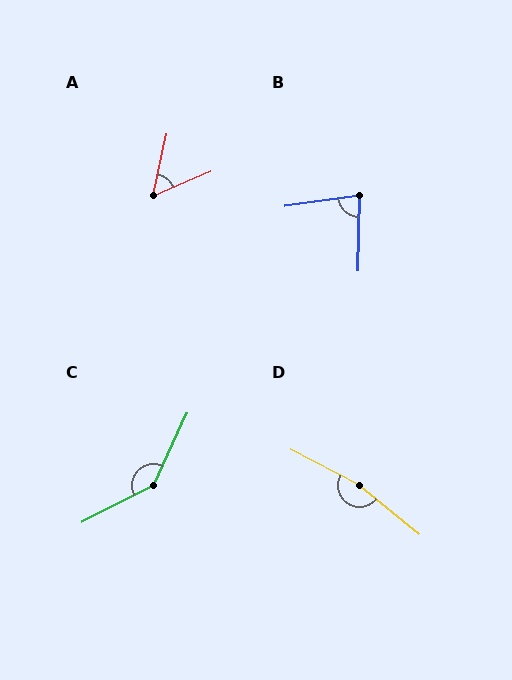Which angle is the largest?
D, at approximately 168 degrees.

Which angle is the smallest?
A, at approximately 54 degrees.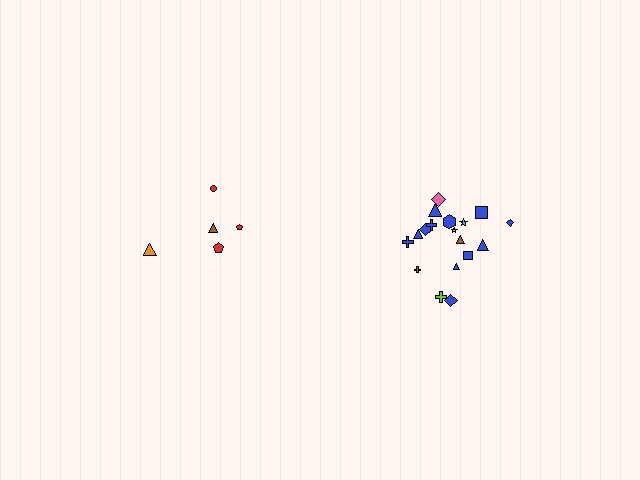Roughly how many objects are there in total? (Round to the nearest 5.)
Roughly 25 objects in total.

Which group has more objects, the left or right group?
The right group.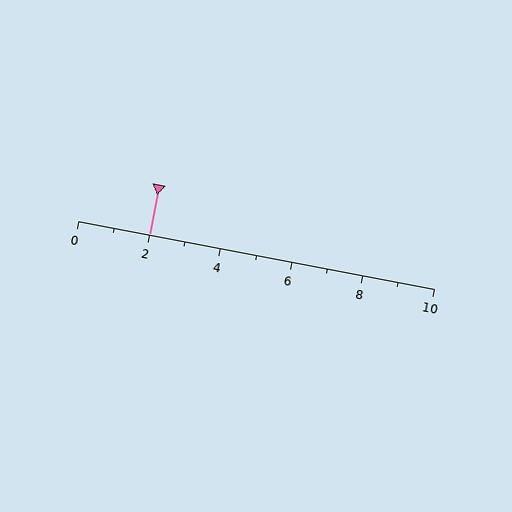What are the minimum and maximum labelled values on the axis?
The axis runs from 0 to 10.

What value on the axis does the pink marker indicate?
The marker indicates approximately 2.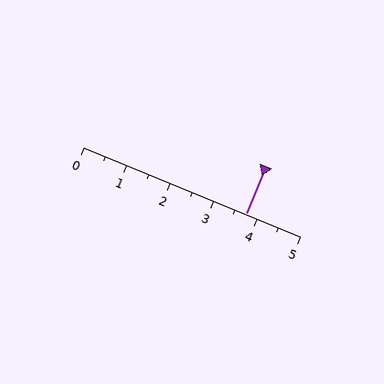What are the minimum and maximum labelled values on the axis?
The axis runs from 0 to 5.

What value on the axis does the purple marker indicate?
The marker indicates approximately 3.8.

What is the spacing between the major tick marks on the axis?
The major ticks are spaced 1 apart.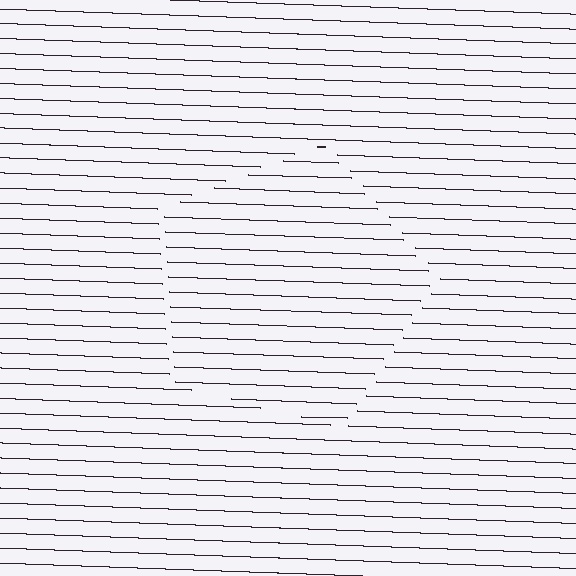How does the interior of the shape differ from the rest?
The interior of the shape contains the same grating, shifted by half a period — the contour is defined by the phase discontinuity where line-ends from the inner and outer gratings abut.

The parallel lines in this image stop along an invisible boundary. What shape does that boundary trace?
An illusory pentagon. The interior of the shape contains the same grating, shifted by half a period — the contour is defined by the phase discontinuity where line-ends from the inner and outer gratings abut.